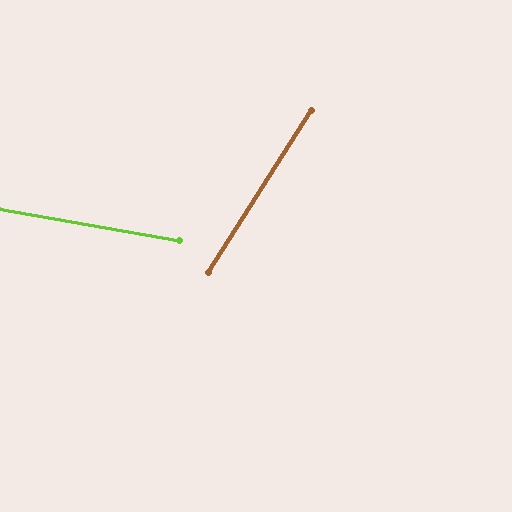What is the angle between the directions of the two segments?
Approximately 68 degrees.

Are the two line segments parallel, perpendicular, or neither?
Neither parallel nor perpendicular — they differ by about 68°.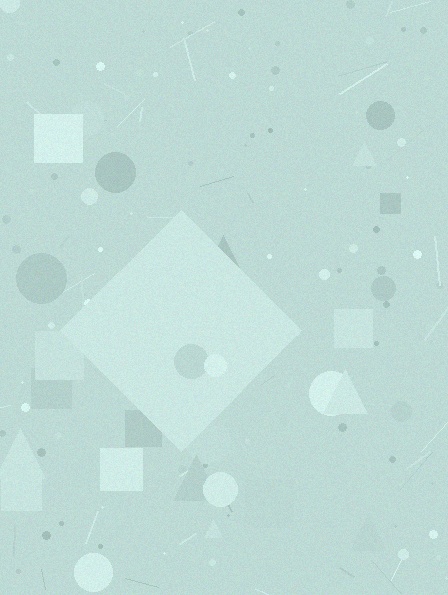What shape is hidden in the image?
A diamond is hidden in the image.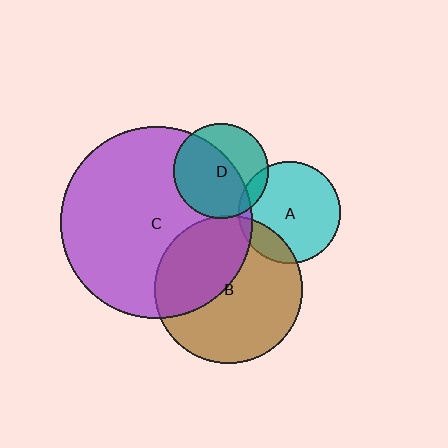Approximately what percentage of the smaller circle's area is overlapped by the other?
Approximately 60%.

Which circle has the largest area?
Circle C (purple).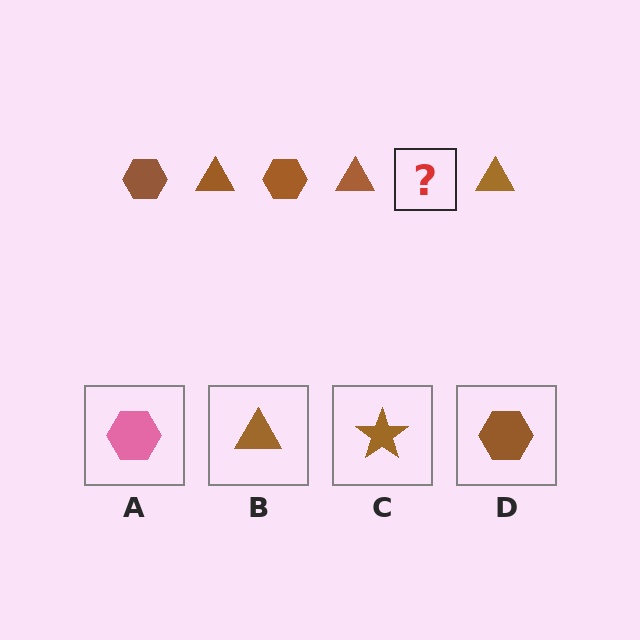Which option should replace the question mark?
Option D.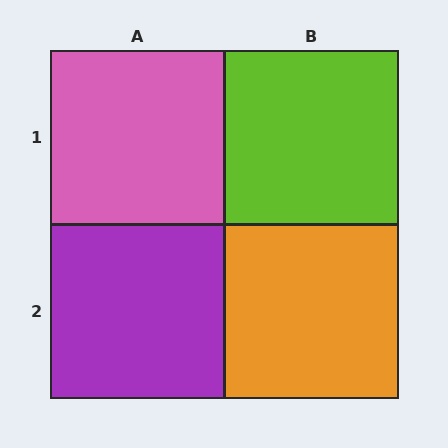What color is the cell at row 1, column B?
Lime.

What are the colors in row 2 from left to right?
Purple, orange.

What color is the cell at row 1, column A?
Pink.